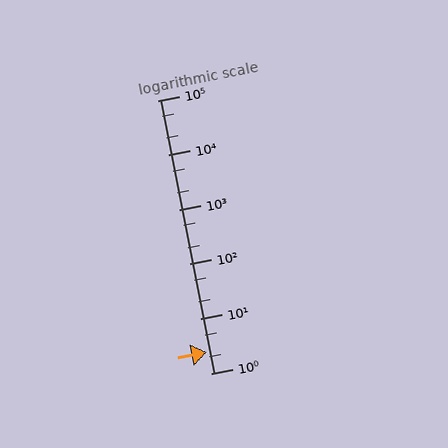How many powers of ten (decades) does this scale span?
The scale spans 5 decades, from 1 to 100000.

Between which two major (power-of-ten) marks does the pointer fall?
The pointer is between 1 and 10.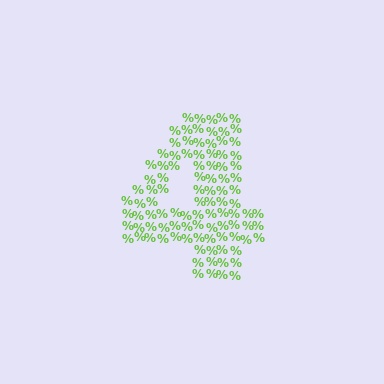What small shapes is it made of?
It is made of small percent signs.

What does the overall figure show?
The overall figure shows the digit 4.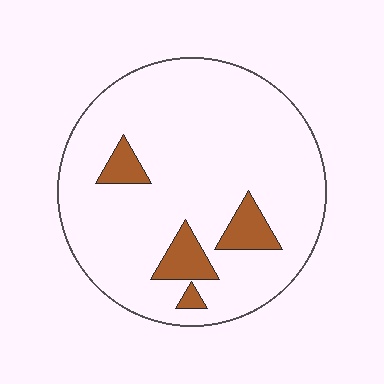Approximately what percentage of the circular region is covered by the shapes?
Approximately 10%.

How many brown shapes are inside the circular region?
4.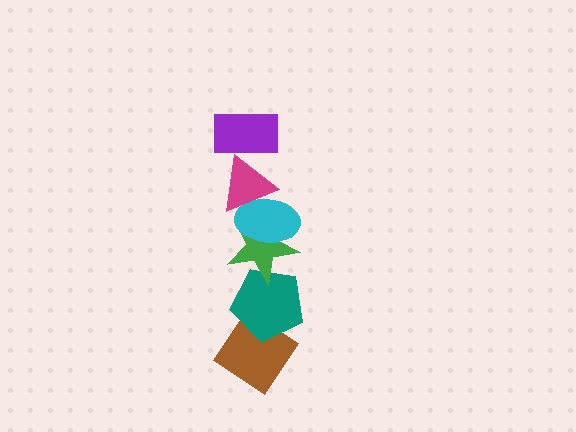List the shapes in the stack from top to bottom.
From top to bottom: the purple rectangle, the magenta triangle, the cyan ellipse, the green star, the teal pentagon, the brown diamond.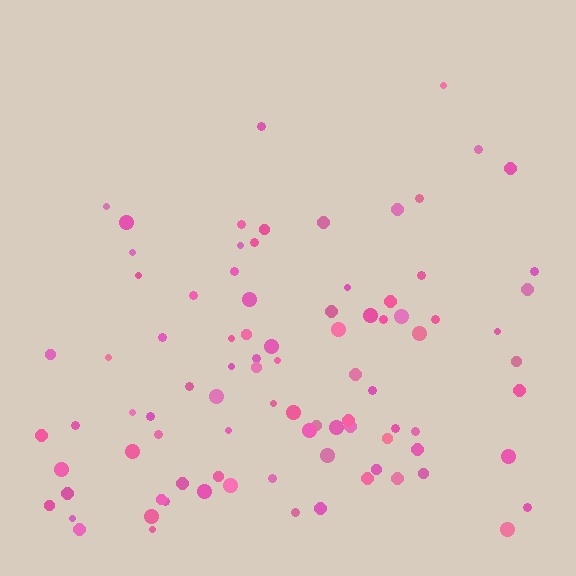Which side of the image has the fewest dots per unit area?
The top.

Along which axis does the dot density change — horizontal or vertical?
Vertical.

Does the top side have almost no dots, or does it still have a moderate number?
Still a moderate number, just noticeably fewer than the bottom.